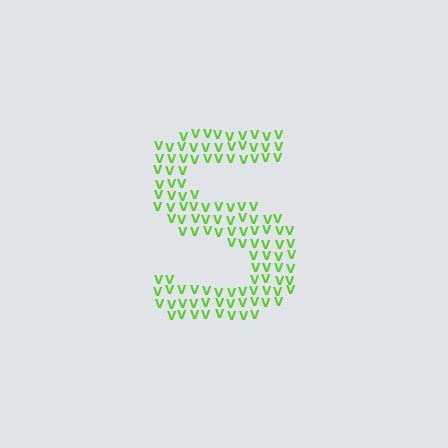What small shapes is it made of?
It is made of small letter V's.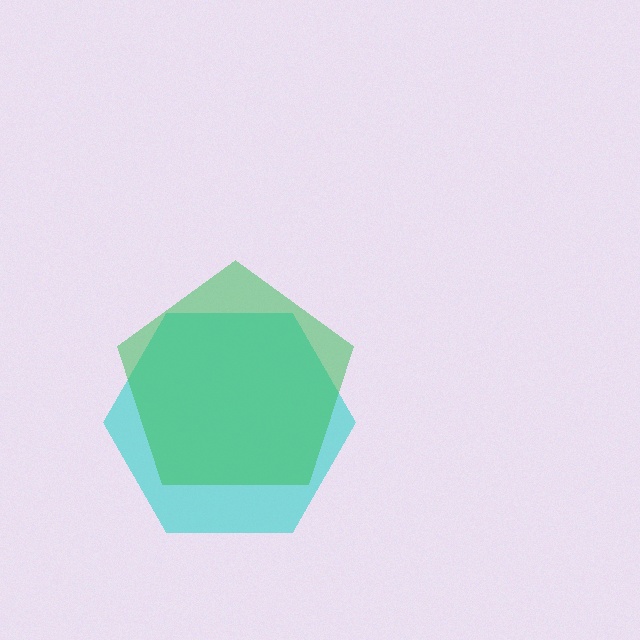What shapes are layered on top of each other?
The layered shapes are: a cyan hexagon, a green pentagon.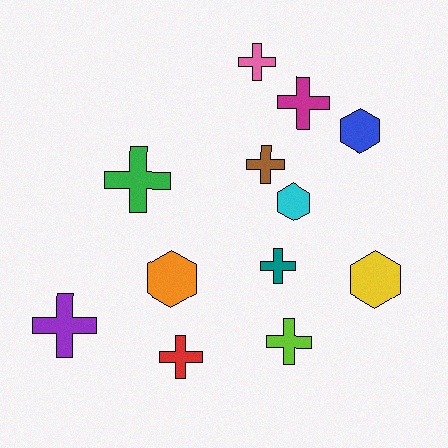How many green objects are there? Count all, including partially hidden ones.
There is 1 green object.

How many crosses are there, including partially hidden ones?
There are 8 crosses.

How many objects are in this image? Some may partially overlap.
There are 12 objects.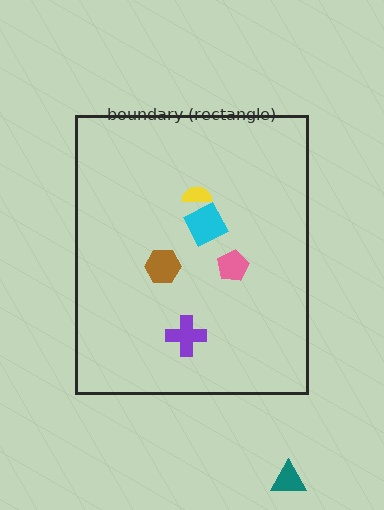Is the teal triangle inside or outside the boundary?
Outside.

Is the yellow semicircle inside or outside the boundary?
Inside.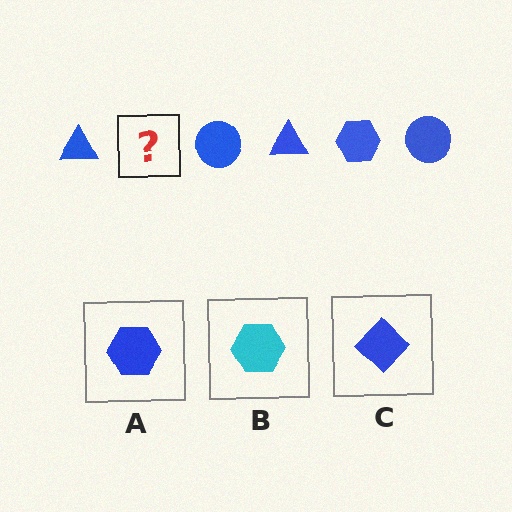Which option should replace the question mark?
Option A.